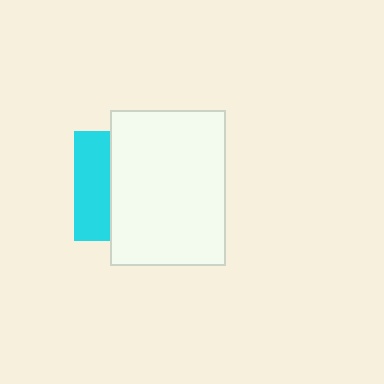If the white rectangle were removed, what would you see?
You would see the complete cyan square.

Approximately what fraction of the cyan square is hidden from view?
Roughly 67% of the cyan square is hidden behind the white rectangle.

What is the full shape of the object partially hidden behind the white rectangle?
The partially hidden object is a cyan square.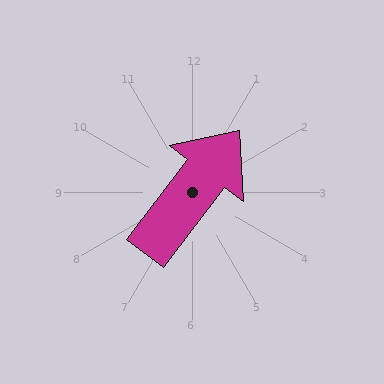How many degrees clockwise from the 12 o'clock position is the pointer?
Approximately 38 degrees.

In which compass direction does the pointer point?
Northeast.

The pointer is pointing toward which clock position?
Roughly 1 o'clock.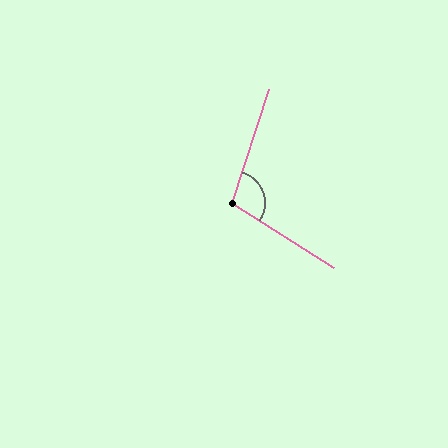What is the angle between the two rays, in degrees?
Approximately 105 degrees.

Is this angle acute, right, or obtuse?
It is obtuse.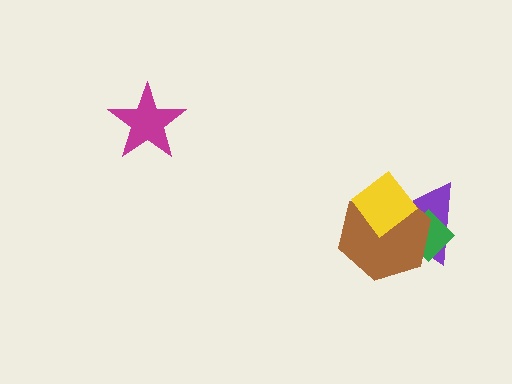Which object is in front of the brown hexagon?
The yellow diamond is in front of the brown hexagon.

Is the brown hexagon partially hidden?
Yes, it is partially covered by another shape.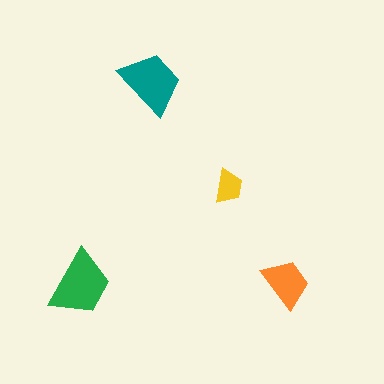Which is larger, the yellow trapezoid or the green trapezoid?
The green one.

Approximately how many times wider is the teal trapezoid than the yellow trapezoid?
About 2 times wider.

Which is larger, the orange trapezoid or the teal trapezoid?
The teal one.